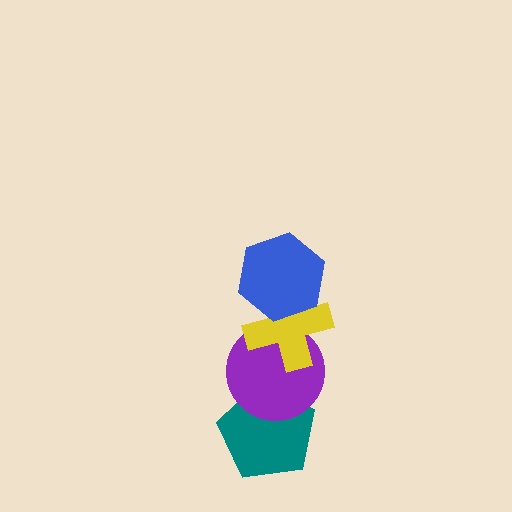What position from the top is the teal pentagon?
The teal pentagon is 4th from the top.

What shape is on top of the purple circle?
The yellow cross is on top of the purple circle.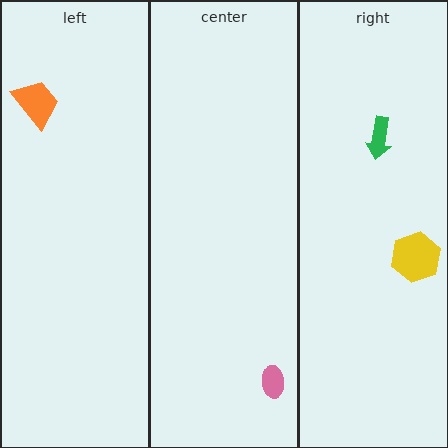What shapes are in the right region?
The green arrow, the yellow hexagon.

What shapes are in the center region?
The pink ellipse.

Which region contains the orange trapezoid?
The left region.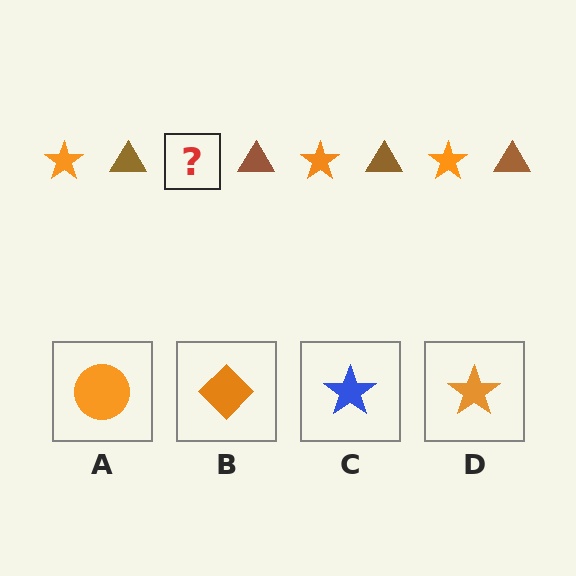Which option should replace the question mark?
Option D.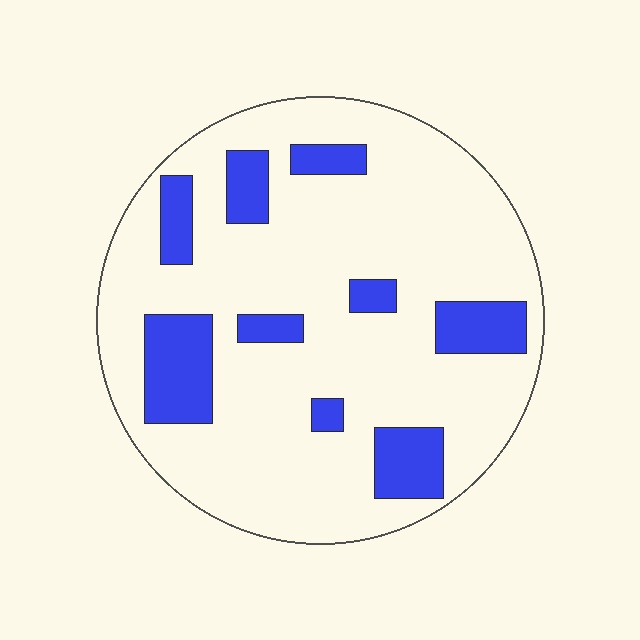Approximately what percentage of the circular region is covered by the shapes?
Approximately 20%.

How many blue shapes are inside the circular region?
9.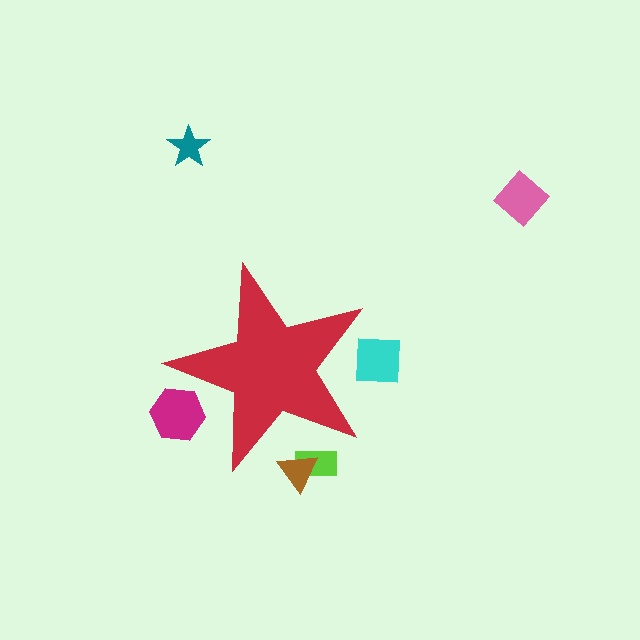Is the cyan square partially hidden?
Yes, the cyan square is partially hidden behind the red star.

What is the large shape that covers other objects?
A red star.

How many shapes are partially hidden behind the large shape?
4 shapes are partially hidden.